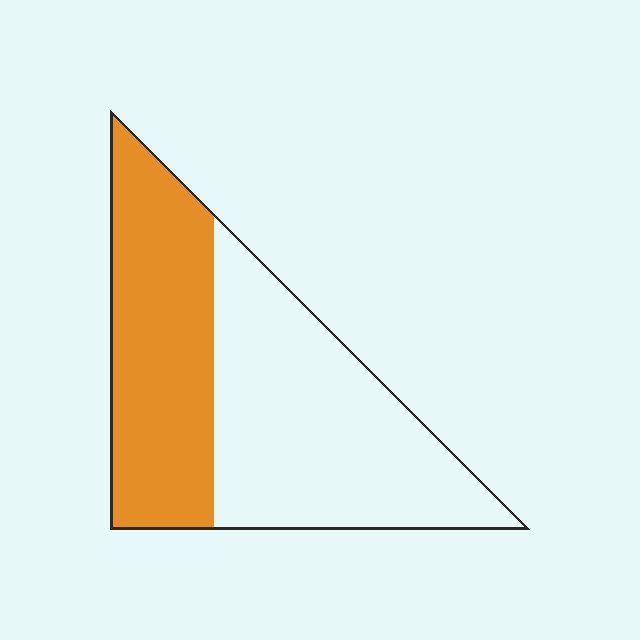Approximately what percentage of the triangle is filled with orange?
Approximately 45%.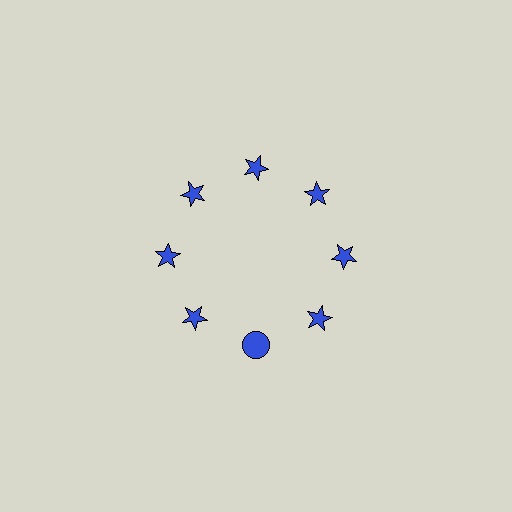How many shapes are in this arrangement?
There are 8 shapes arranged in a ring pattern.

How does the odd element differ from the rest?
It has a different shape: circle instead of star.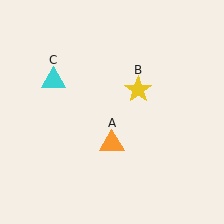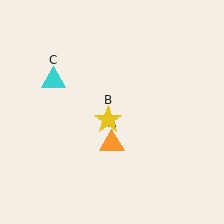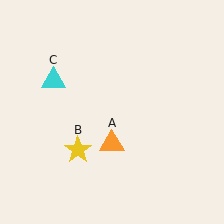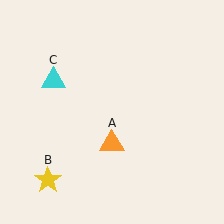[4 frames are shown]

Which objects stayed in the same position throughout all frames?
Orange triangle (object A) and cyan triangle (object C) remained stationary.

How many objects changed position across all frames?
1 object changed position: yellow star (object B).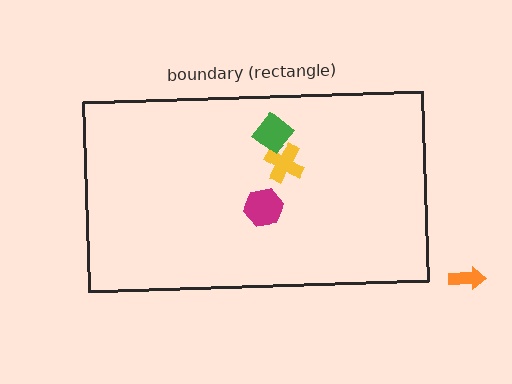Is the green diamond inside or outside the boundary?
Inside.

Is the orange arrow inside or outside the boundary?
Outside.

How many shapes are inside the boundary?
3 inside, 1 outside.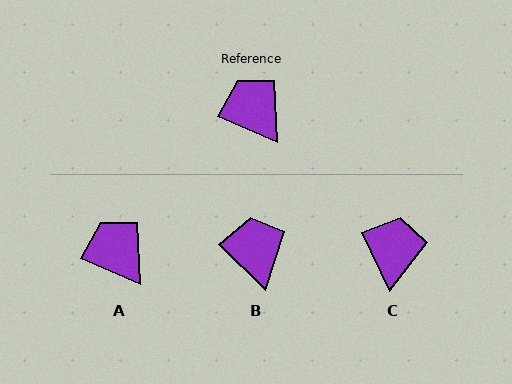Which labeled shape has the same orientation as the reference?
A.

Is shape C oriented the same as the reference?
No, it is off by about 41 degrees.